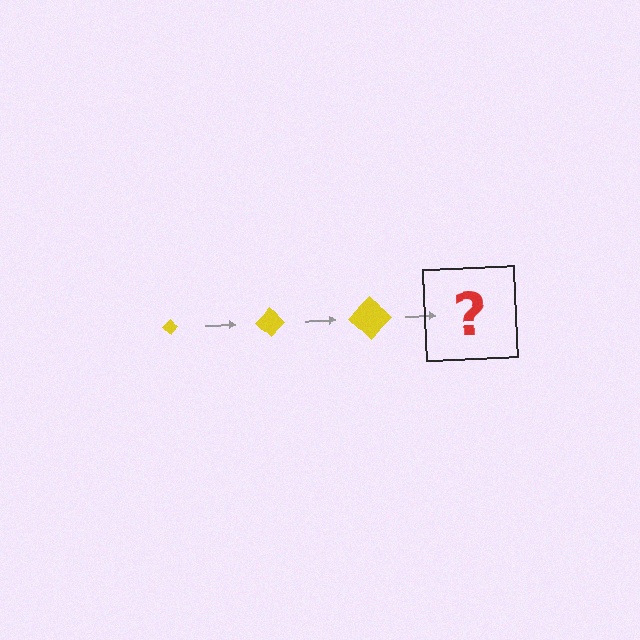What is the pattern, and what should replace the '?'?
The pattern is that the diamond gets progressively larger each step. The '?' should be a yellow diamond, larger than the previous one.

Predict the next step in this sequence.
The next step is a yellow diamond, larger than the previous one.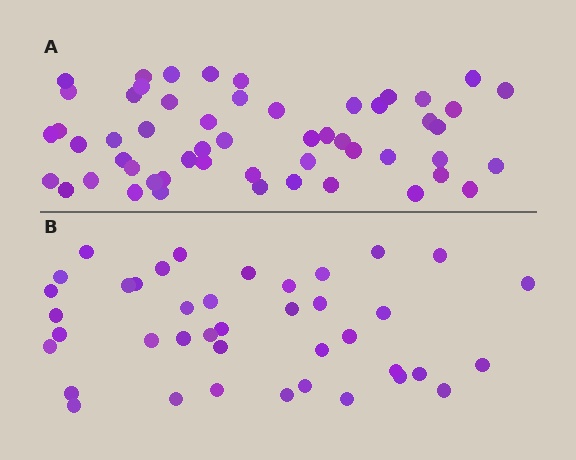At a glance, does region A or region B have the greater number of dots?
Region A (the top region) has more dots.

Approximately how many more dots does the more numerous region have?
Region A has approximately 15 more dots than region B.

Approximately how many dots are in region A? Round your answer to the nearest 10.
About 50 dots. (The exact count is 54, which rounds to 50.)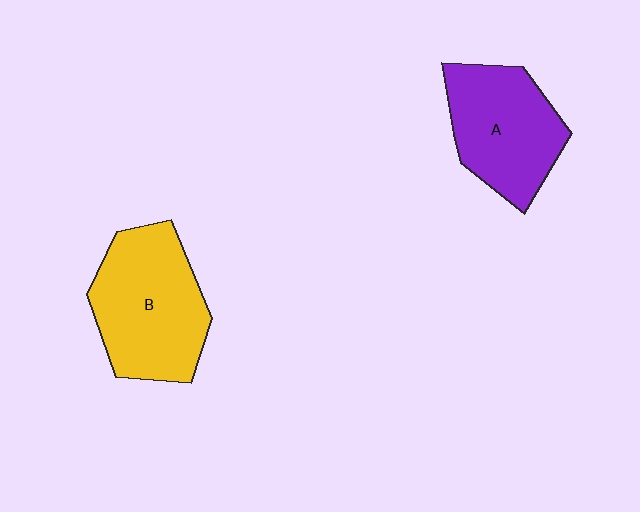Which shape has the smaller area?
Shape A (purple).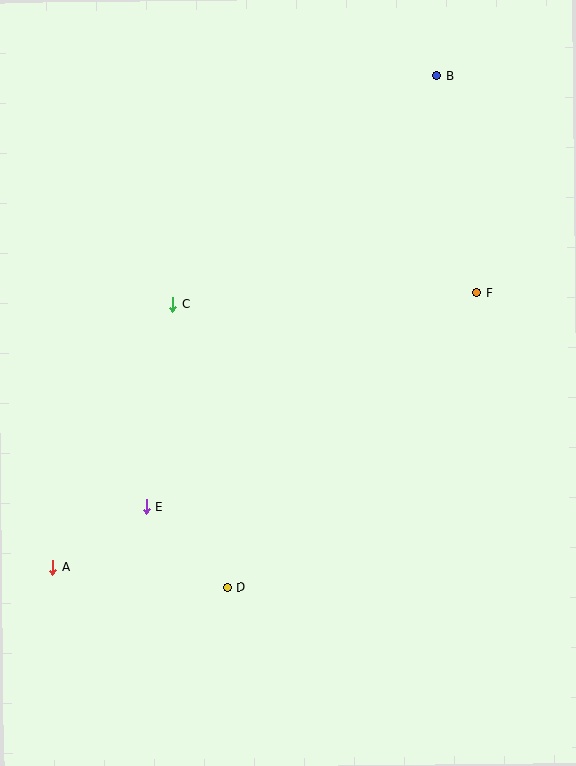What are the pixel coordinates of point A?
Point A is at (52, 567).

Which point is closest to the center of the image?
Point C at (173, 304) is closest to the center.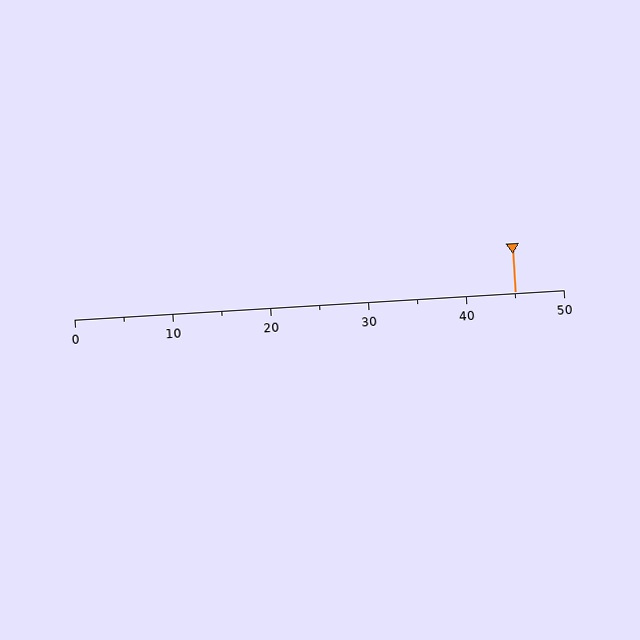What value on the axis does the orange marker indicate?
The marker indicates approximately 45.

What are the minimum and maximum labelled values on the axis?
The axis runs from 0 to 50.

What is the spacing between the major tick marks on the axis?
The major ticks are spaced 10 apart.